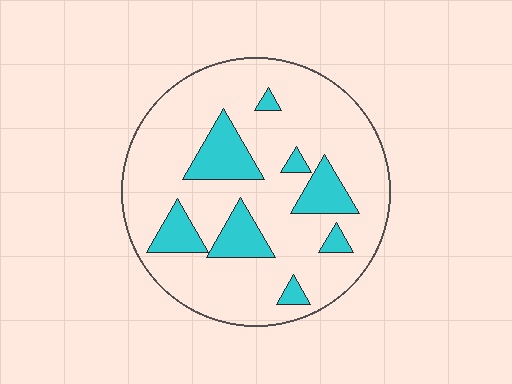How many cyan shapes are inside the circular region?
8.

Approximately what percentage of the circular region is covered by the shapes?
Approximately 20%.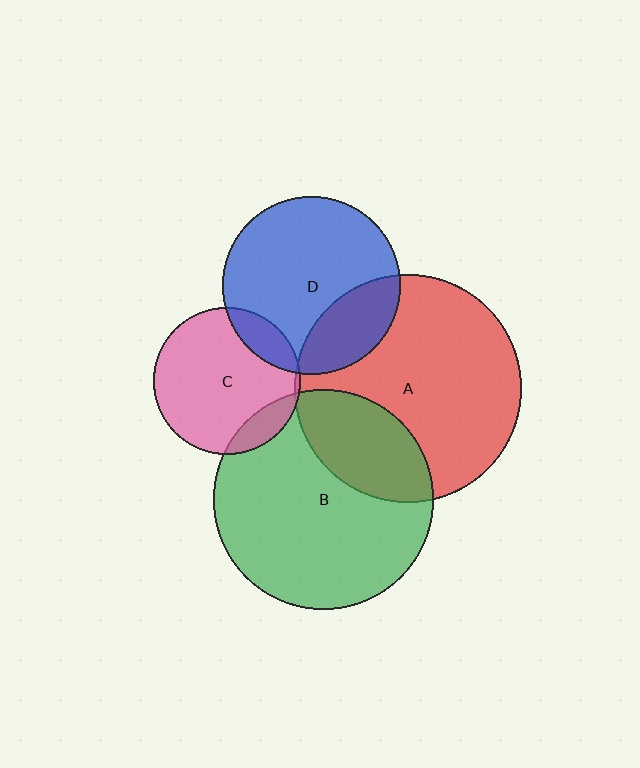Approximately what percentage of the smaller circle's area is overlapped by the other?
Approximately 15%.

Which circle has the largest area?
Circle A (red).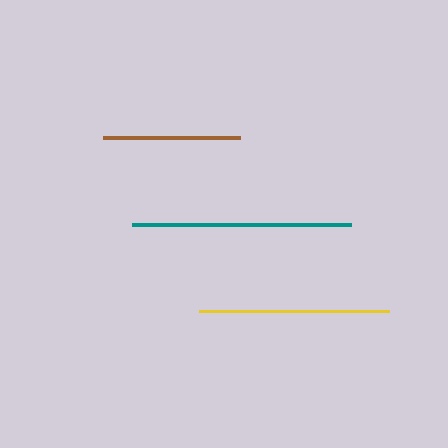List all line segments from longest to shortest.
From longest to shortest: teal, yellow, brown.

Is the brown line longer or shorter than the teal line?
The teal line is longer than the brown line.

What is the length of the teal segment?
The teal segment is approximately 219 pixels long.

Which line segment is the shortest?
The brown line is the shortest at approximately 137 pixels.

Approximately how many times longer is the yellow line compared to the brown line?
The yellow line is approximately 1.4 times the length of the brown line.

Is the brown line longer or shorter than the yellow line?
The yellow line is longer than the brown line.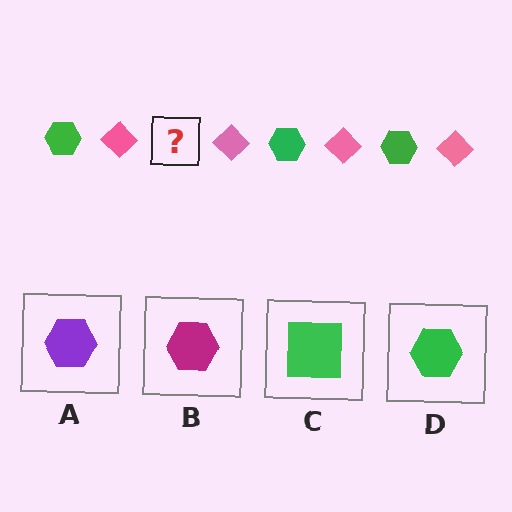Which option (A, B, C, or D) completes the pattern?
D.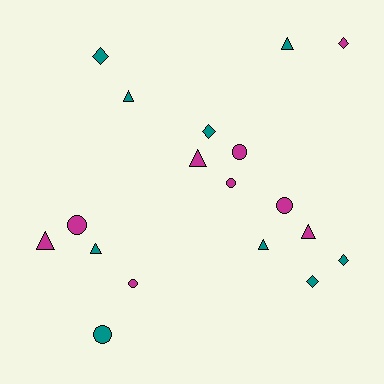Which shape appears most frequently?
Triangle, with 7 objects.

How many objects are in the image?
There are 18 objects.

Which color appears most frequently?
Magenta, with 9 objects.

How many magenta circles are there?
There are 5 magenta circles.